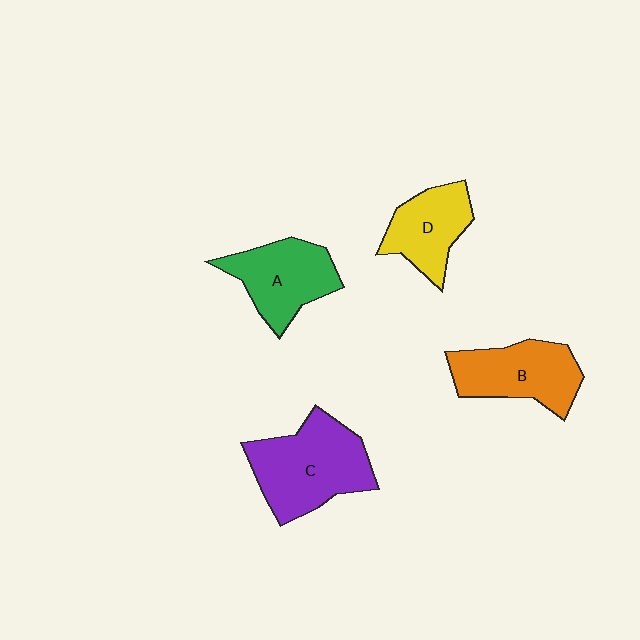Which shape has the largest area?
Shape C (purple).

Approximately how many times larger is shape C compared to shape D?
Approximately 1.6 times.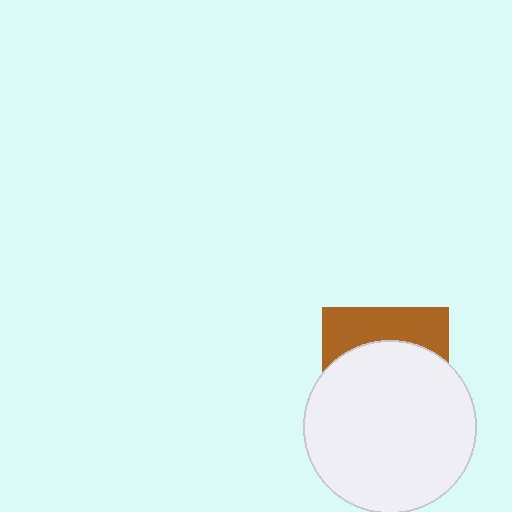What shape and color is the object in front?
The object in front is a white circle.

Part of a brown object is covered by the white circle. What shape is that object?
It is a square.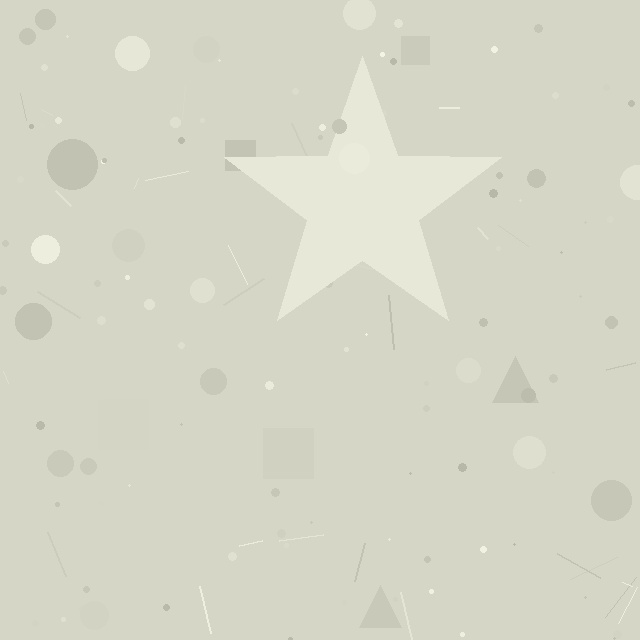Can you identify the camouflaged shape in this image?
The camouflaged shape is a star.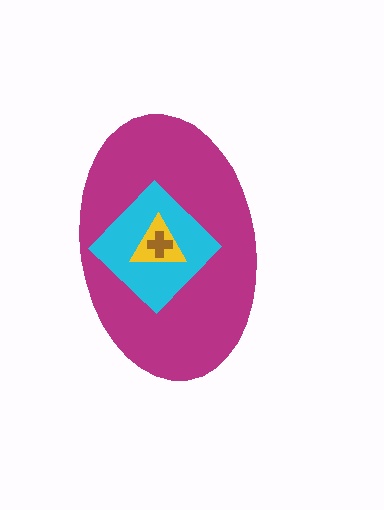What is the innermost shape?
The brown cross.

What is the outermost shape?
The magenta ellipse.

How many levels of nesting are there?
4.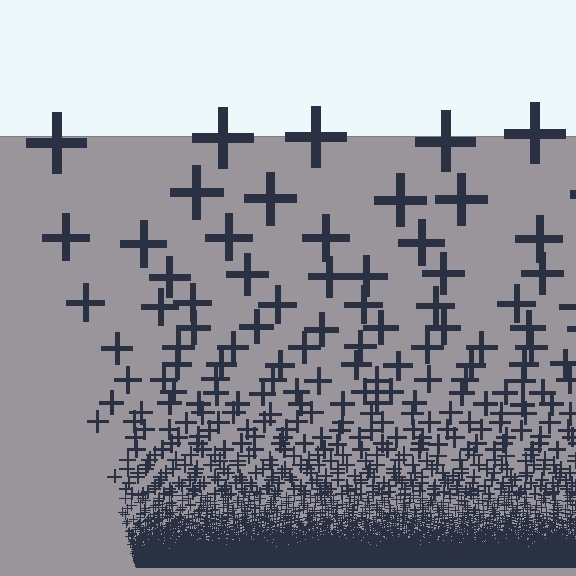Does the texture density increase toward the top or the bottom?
Density increases toward the bottom.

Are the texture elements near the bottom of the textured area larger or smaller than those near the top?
Smaller. The gradient is inverted — elements near the bottom are smaller and denser.